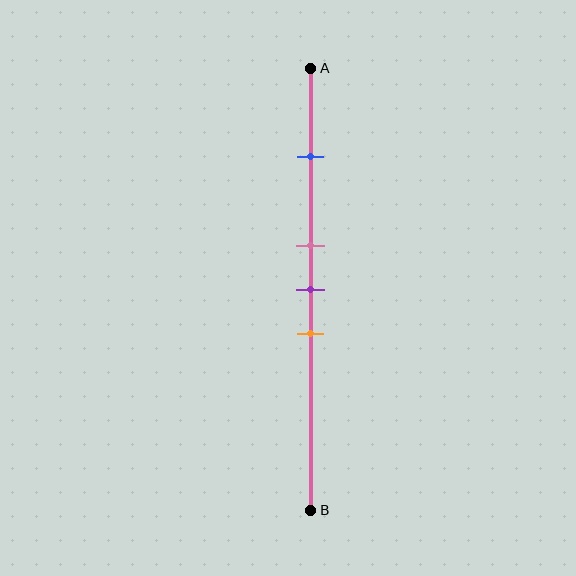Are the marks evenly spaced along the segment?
No, the marks are not evenly spaced.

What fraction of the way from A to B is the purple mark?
The purple mark is approximately 50% (0.5) of the way from A to B.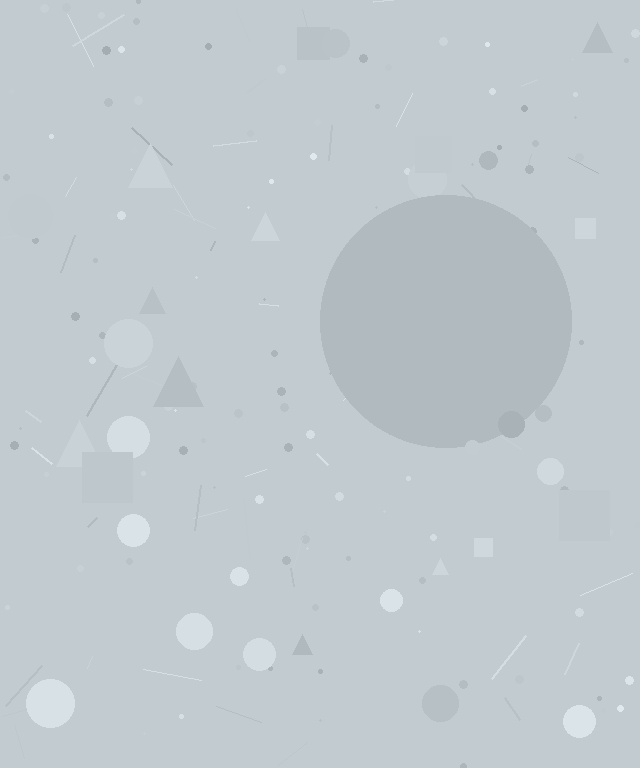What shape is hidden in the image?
A circle is hidden in the image.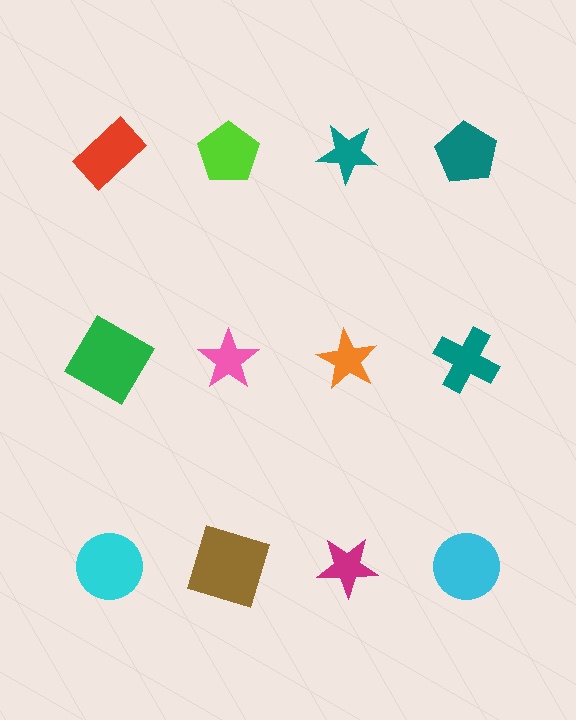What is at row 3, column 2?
A brown square.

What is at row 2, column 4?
A teal cross.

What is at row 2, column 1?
A green square.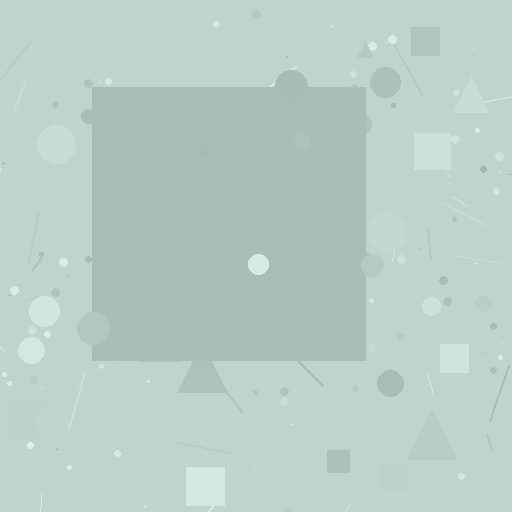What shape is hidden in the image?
A square is hidden in the image.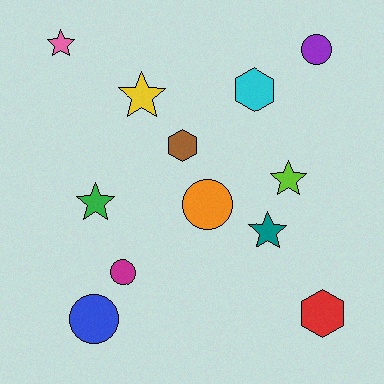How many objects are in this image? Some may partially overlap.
There are 12 objects.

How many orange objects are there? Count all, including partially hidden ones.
There is 1 orange object.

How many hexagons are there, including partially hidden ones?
There are 3 hexagons.